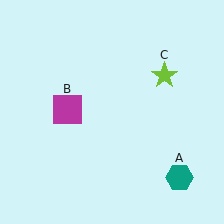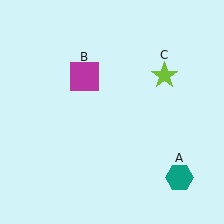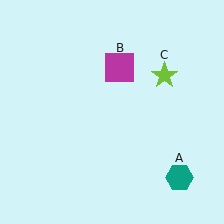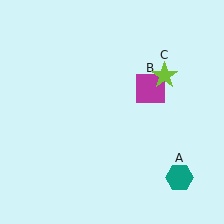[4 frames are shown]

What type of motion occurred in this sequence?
The magenta square (object B) rotated clockwise around the center of the scene.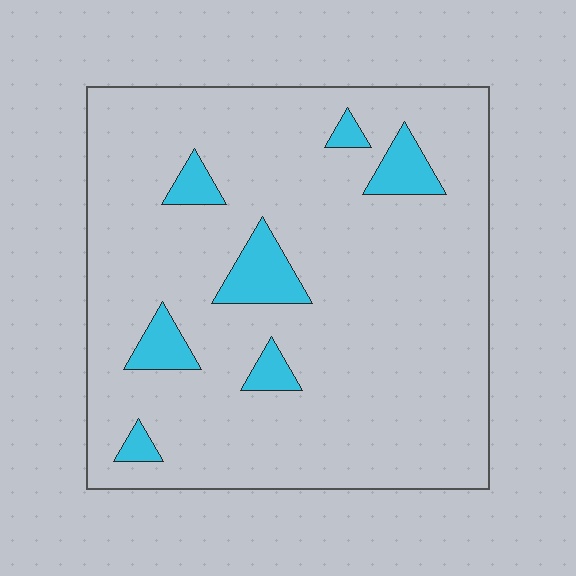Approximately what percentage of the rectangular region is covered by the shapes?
Approximately 10%.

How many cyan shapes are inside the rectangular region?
7.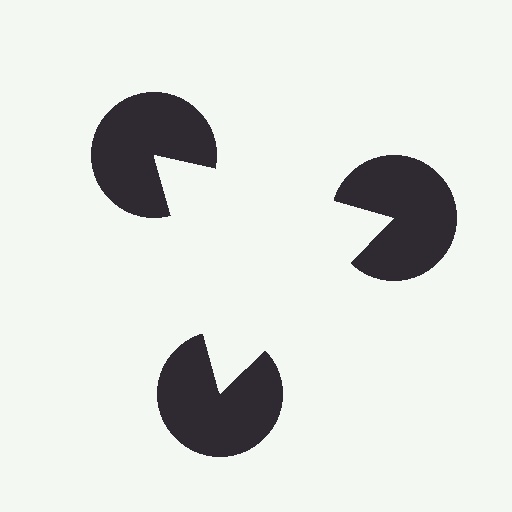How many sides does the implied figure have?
3 sides.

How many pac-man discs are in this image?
There are 3 — one at each vertex of the illusory triangle.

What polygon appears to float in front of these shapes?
An illusory triangle — its edges are inferred from the aligned wedge cuts in the pac-man discs, not physically drawn.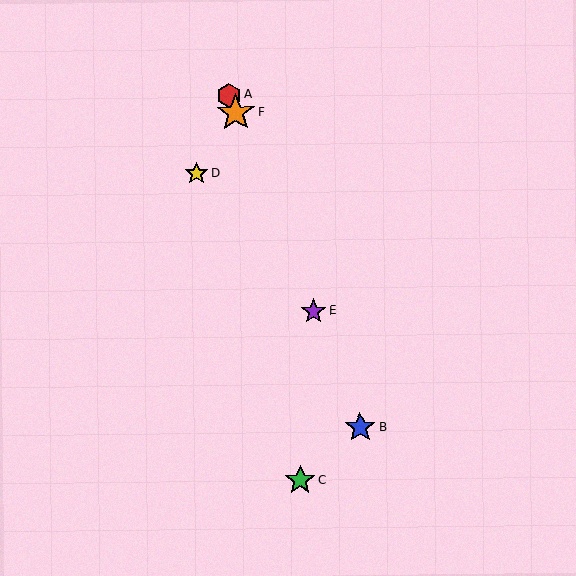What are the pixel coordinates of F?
Object F is at (236, 113).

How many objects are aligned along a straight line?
4 objects (A, B, E, F) are aligned along a straight line.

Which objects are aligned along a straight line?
Objects A, B, E, F are aligned along a straight line.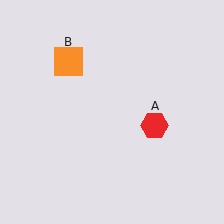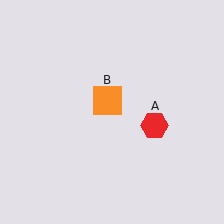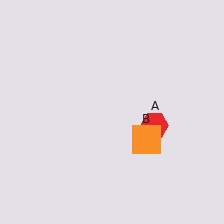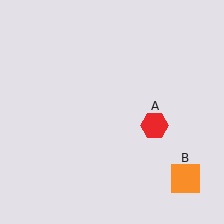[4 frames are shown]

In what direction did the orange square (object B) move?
The orange square (object B) moved down and to the right.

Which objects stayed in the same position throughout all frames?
Red hexagon (object A) remained stationary.